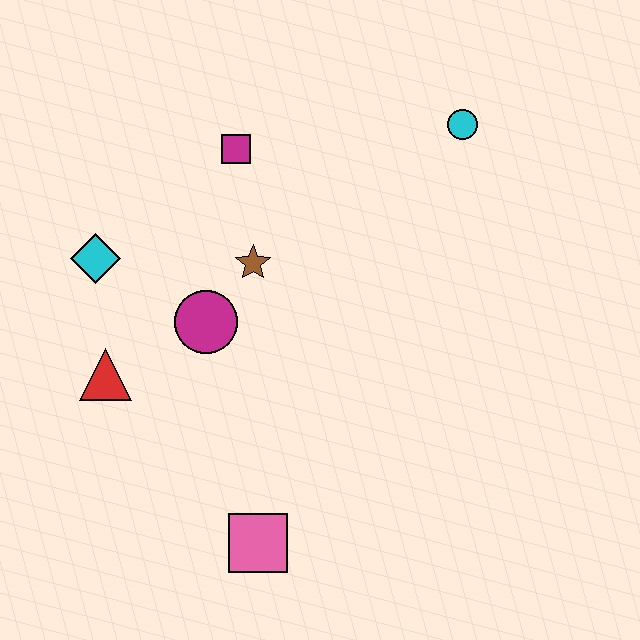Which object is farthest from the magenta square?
The pink square is farthest from the magenta square.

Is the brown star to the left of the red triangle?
No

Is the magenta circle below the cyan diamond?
Yes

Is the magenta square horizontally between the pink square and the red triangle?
Yes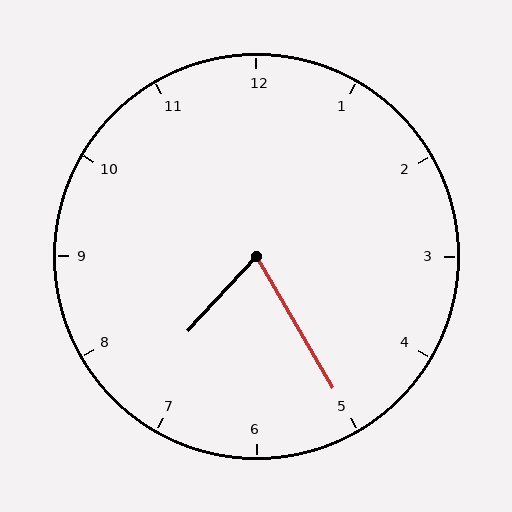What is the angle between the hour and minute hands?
Approximately 72 degrees.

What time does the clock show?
7:25.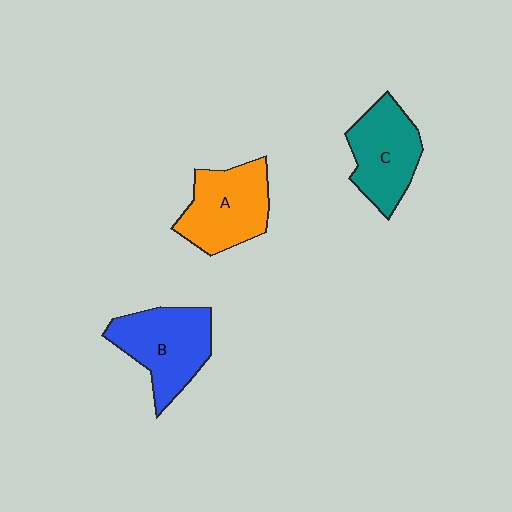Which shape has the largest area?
Shape B (blue).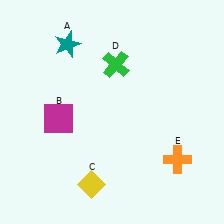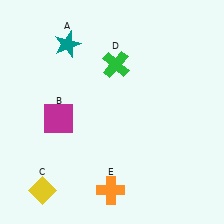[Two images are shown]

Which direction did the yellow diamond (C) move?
The yellow diamond (C) moved left.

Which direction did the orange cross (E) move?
The orange cross (E) moved left.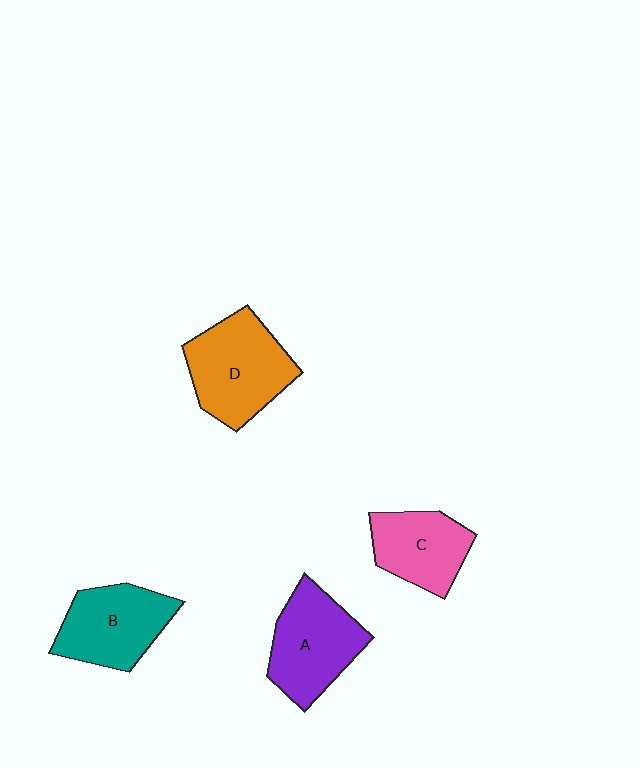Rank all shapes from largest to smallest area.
From largest to smallest: D (orange), A (purple), B (teal), C (pink).